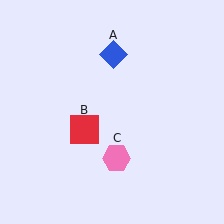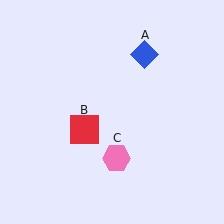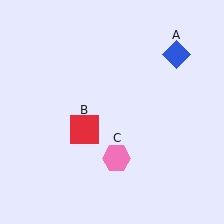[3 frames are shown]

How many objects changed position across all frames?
1 object changed position: blue diamond (object A).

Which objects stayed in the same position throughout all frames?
Red square (object B) and pink hexagon (object C) remained stationary.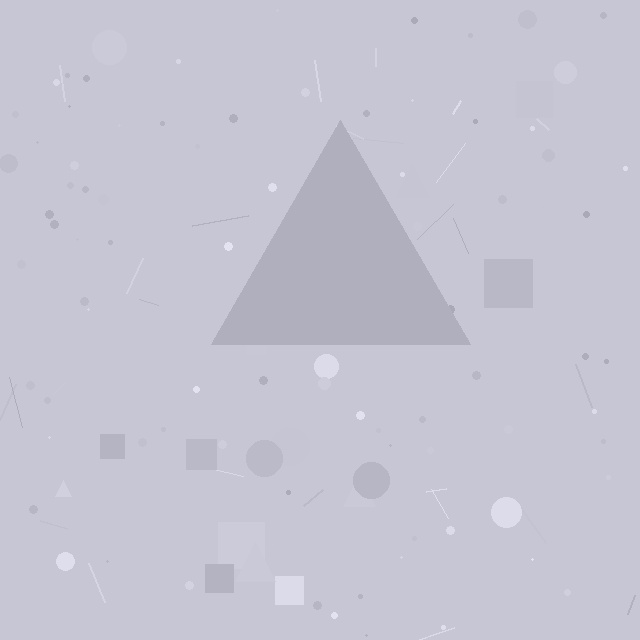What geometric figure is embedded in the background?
A triangle is embedded in the background.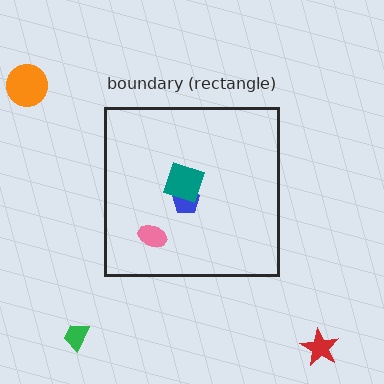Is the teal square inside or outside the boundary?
Inside.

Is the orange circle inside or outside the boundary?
Outside.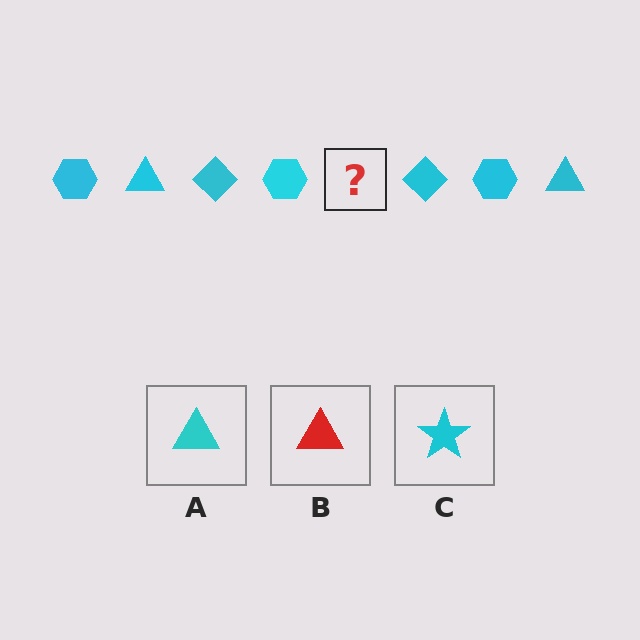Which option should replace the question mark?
Option A.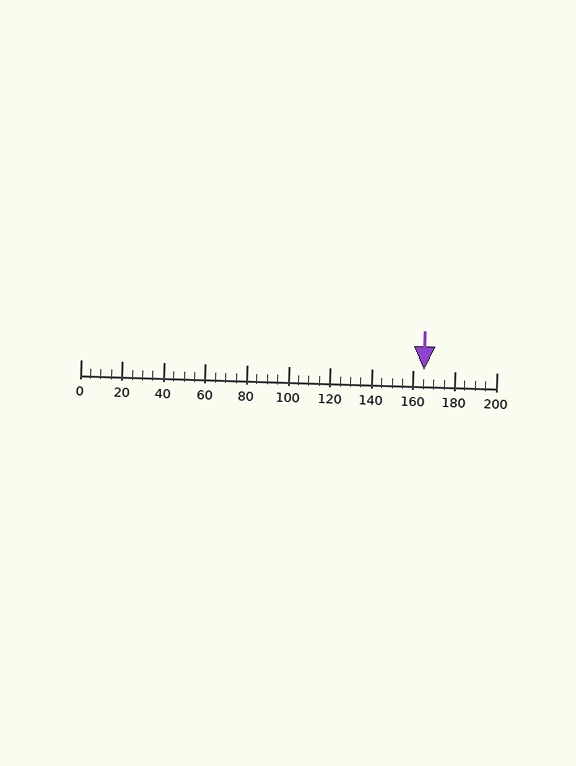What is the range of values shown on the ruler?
The ruler shows values from 0 to 200.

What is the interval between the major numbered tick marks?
The major tick marks are spaced 20 units apart.